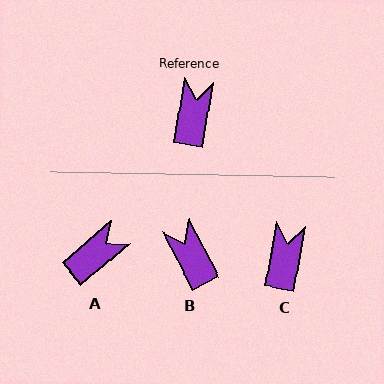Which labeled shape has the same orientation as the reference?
C.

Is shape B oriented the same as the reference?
No, it is off by about 38 degrees.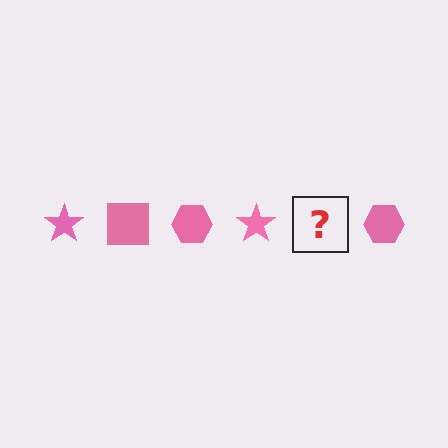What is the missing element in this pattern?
The missing element is a pink square.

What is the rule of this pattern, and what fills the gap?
The rule is that the pattern cycles through star, square, hexagon shapes in pink. The gap should be filled with a pink square.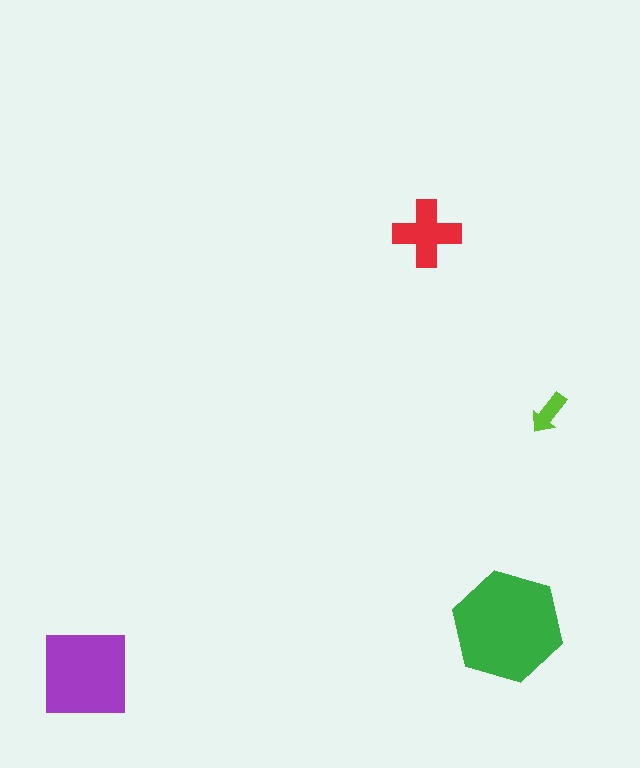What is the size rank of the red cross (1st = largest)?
3rd.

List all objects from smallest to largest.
The lime arrow, the red cross, the purple square, the green hexagon.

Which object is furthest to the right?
The lime arrow is rightmost.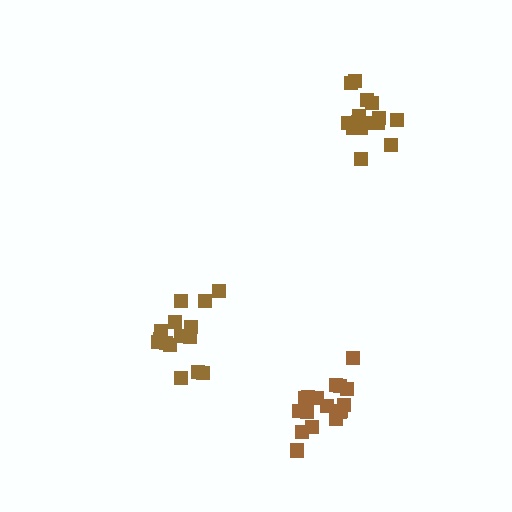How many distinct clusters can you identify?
There are 3 distinct clusters.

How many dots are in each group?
Group 1: 17 dots, Group 2: 15 dots, Group 3: 18 dots (50 total).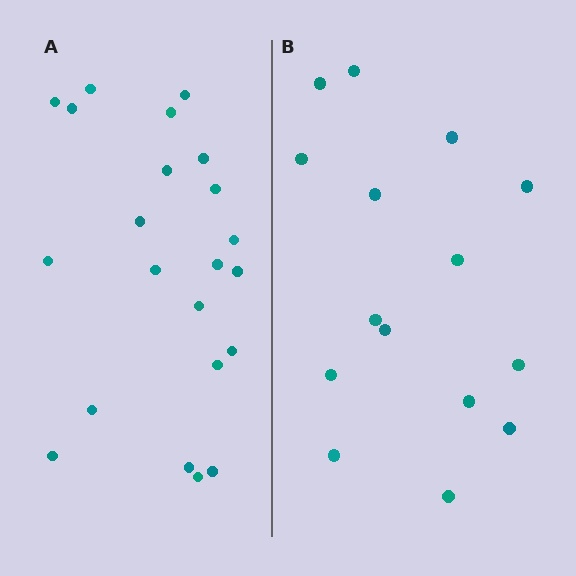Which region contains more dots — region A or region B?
Region A (the left region) has more dots.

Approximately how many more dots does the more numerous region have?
Region A has roughly 8 or so more dots than region B.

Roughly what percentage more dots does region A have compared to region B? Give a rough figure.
About 45% more.